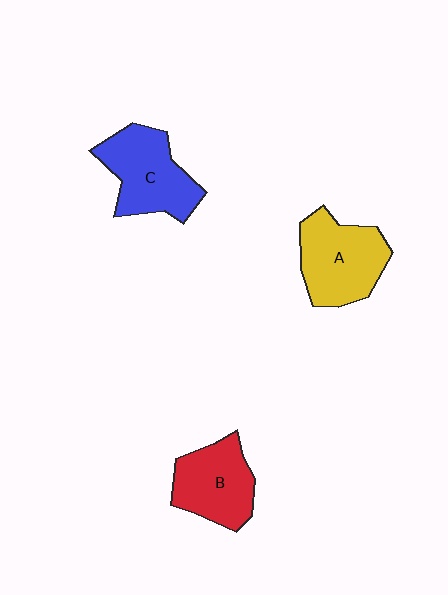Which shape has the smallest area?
Shape B (red).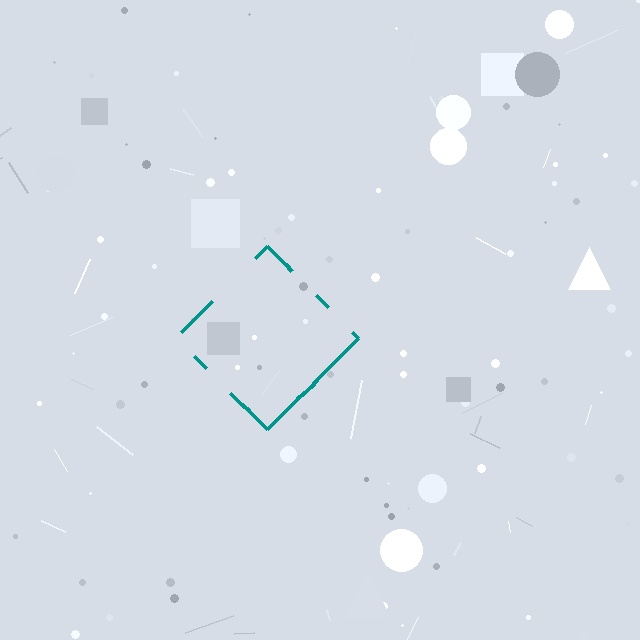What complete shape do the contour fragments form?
The contour fragments form a diamond.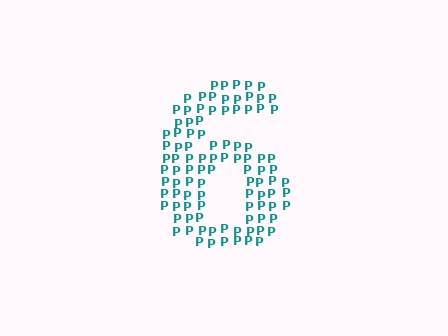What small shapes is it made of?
It is made of small letter P's.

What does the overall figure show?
The overall figure shows the digit 6.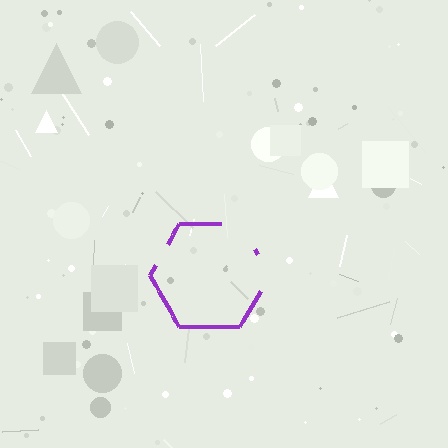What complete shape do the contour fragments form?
The contour fragments form a hexagon.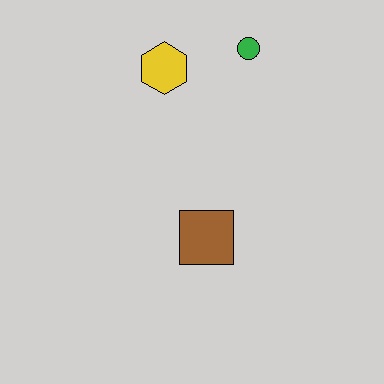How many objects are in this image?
There are 3 objects.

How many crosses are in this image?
There are no crosses.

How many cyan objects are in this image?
There are no cyan objects.